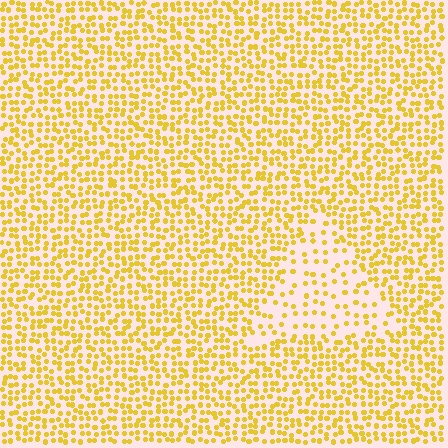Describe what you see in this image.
The image contains small yellow elements arranged at two different densities. A triangle-shaped region is visible where the elements are less densely packed than the surrounding area.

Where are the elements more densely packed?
The elements are more densely packed outside the triangle boundary.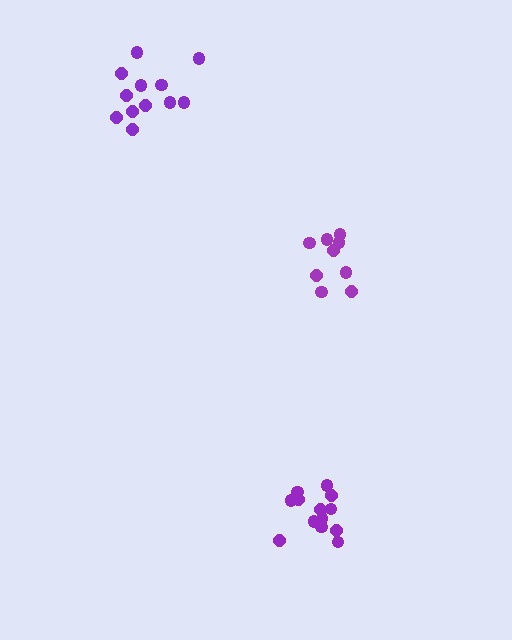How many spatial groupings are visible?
There are 3 spatial groupings.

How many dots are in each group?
Group 1: 9 dots, Group 2: 13 dots, Group 3: 12 dots (34 total).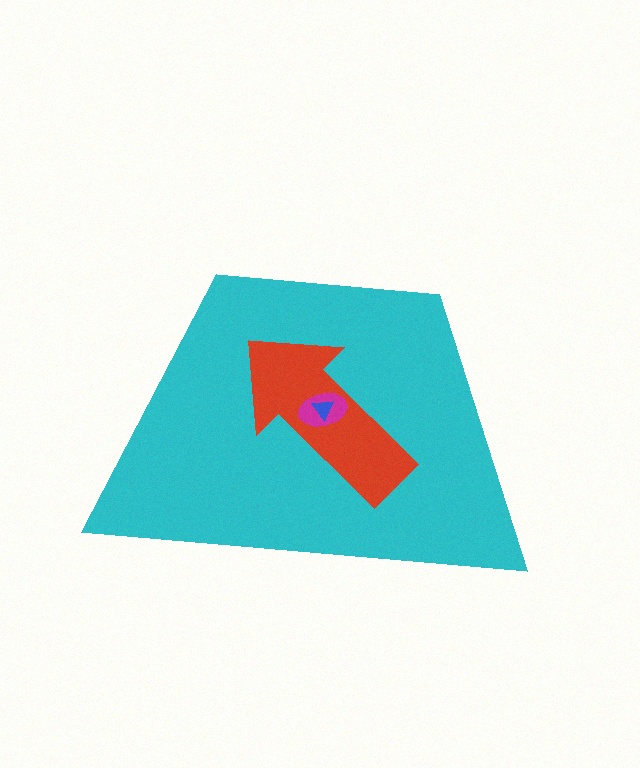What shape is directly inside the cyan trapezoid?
The red arrow.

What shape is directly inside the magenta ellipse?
The blue triangle.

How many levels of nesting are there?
4.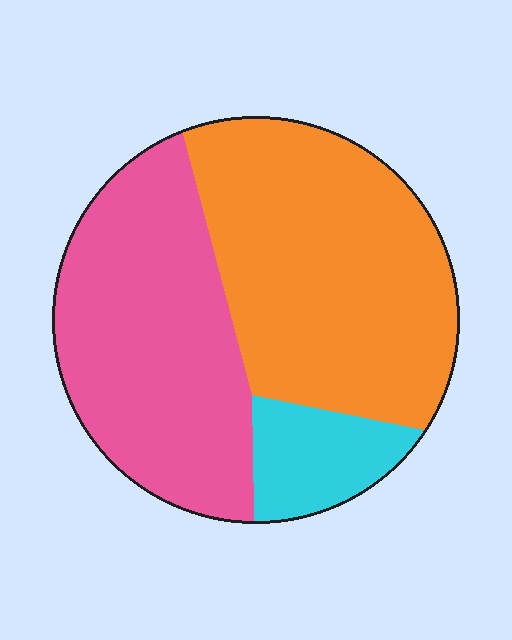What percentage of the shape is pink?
Pink covers 41% of the shape.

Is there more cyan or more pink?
Pink.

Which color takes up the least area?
Cyan, at roughly 10%.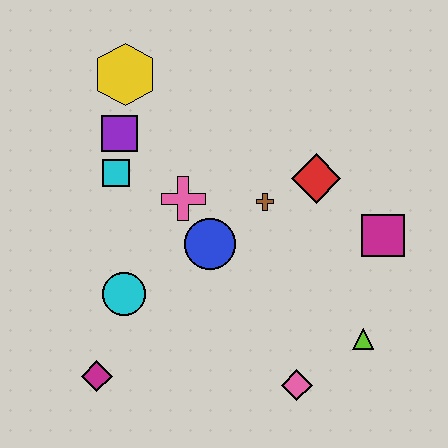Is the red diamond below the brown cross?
No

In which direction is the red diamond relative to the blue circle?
The red diamond is to the right of the blue circle.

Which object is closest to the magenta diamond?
The cyan circle is closest to the magenta diamond.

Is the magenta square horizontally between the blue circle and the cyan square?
No